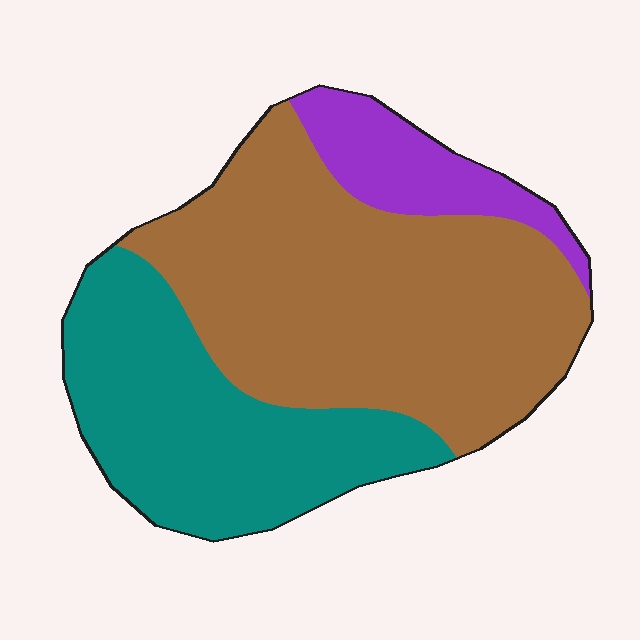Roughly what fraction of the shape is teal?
Teal covers roughly 35% of the shape.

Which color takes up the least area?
Purple, at roughly 10%.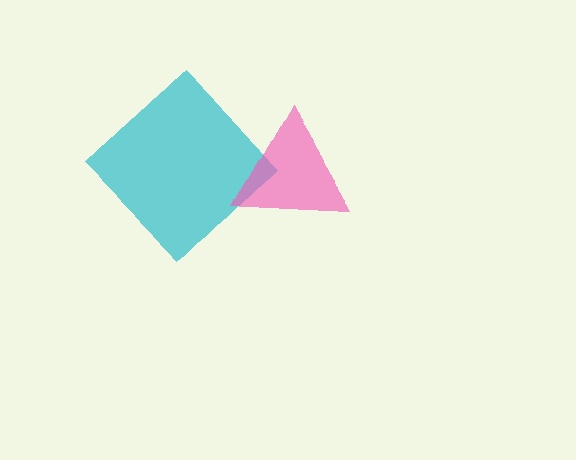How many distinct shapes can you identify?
There are 2 distinct shapes: a cyan diamond, a pink triangle.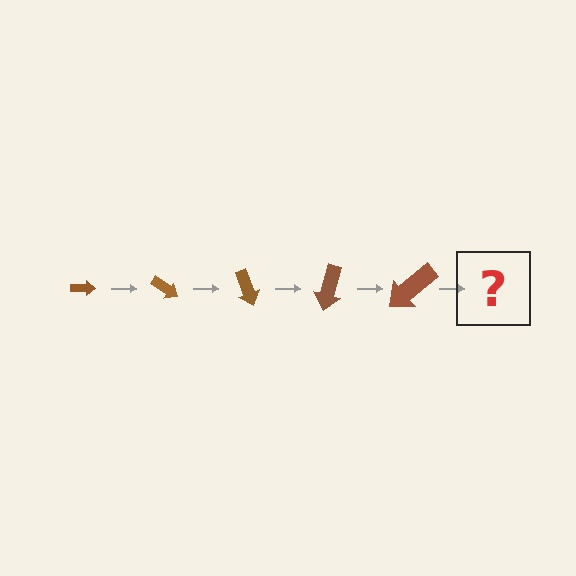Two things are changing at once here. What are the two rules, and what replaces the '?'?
The two rules are that the arrow grows larger each step and it rotates 35 degrees each step. The '?' should be an arrow, larger than the previous one and rotated 175 degrees from the start.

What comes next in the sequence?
The next element should be an arrow, larger than the previous one and rotated 175 degrees from the start.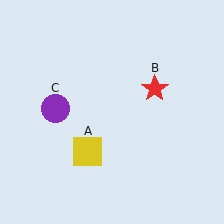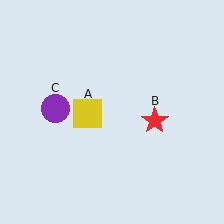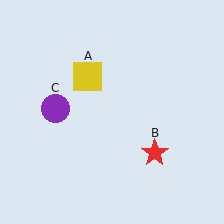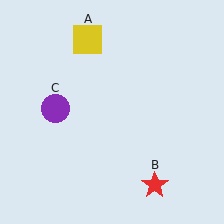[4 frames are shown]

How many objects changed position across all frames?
2 objects changed position: yellow square (object A), red star (object B).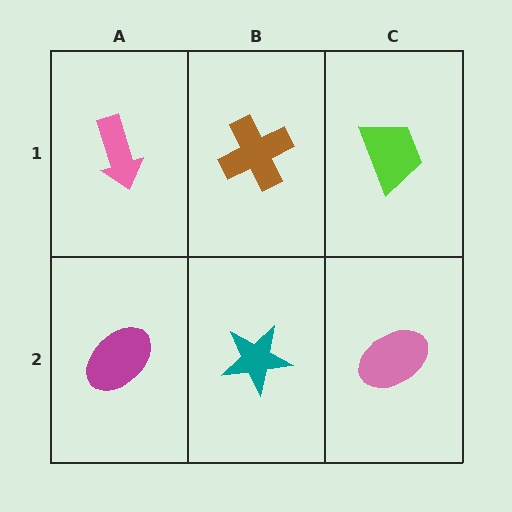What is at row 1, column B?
A brown cross.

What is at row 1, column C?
A lime trapezoid.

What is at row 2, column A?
A magenta ellipse.